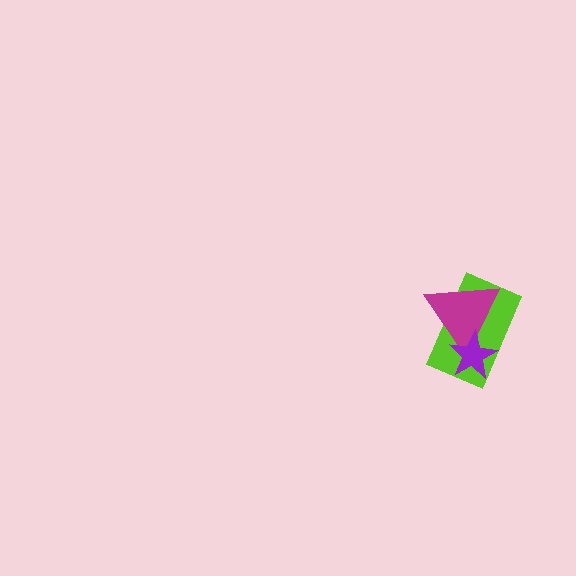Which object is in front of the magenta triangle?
The purple star is in front of the magenta triangle.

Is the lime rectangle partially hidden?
Yes, it is partially covered by another shape.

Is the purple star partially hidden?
No, no other shape covers it.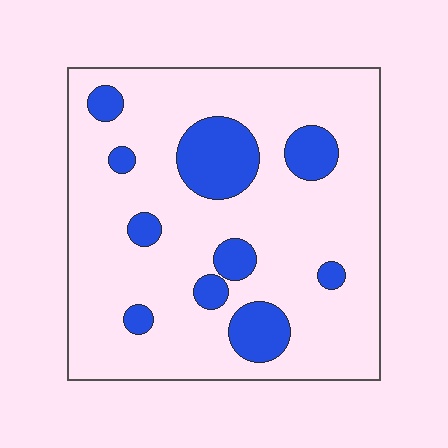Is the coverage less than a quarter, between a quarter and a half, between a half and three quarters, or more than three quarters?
Less than a quarter.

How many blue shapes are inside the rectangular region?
10.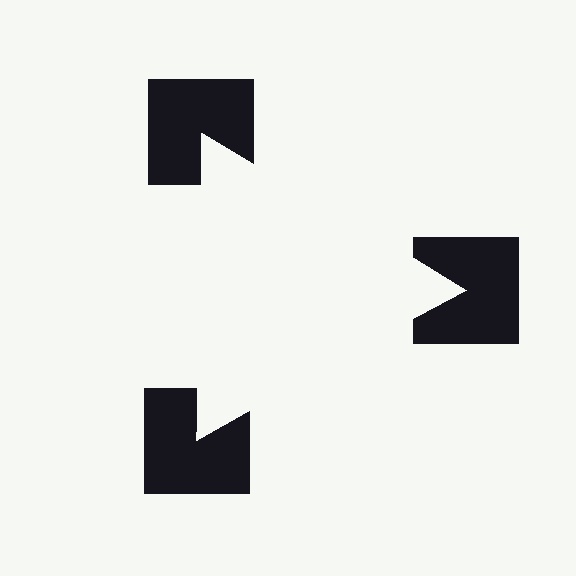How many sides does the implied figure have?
3 sides.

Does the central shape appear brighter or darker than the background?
It typically appears slightly brighter than the background, even though no actual brightness change is drawn.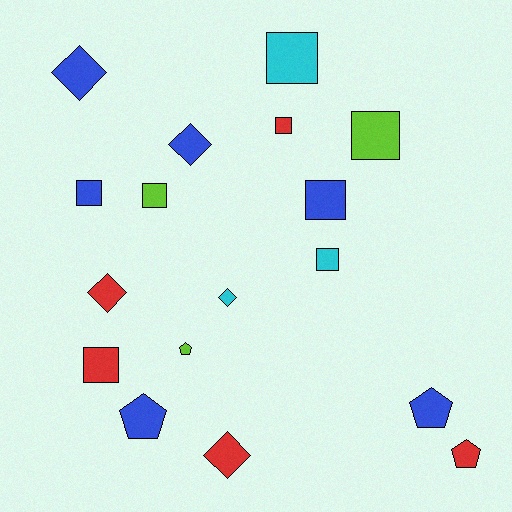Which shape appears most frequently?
Square, with 8 objects.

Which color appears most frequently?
Blue, with 6 objects.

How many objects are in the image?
There are 17 objects.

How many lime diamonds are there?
There are no lime diamonds.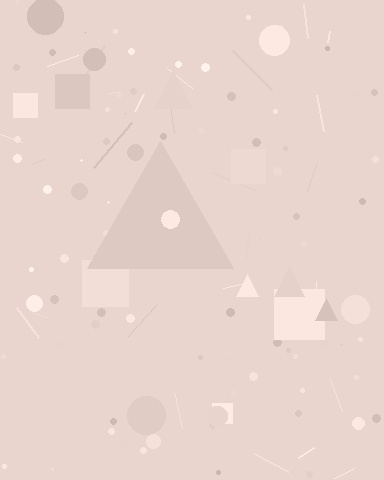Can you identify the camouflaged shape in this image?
The camouflaged shape is a triangle.